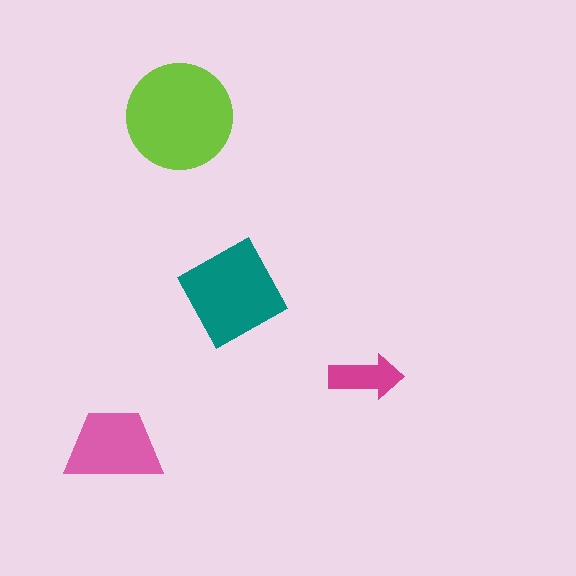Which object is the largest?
The lime circle.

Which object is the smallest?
The magenta arrow.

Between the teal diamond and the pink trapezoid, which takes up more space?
The teal diamond.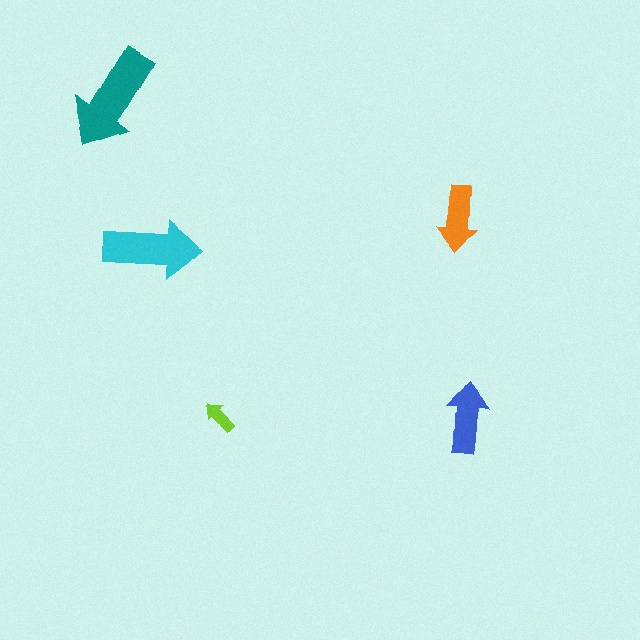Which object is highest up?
The teal arrow is topmost.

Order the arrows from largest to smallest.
the teal one, the cyan one, the blue one, the orange one, the lime one.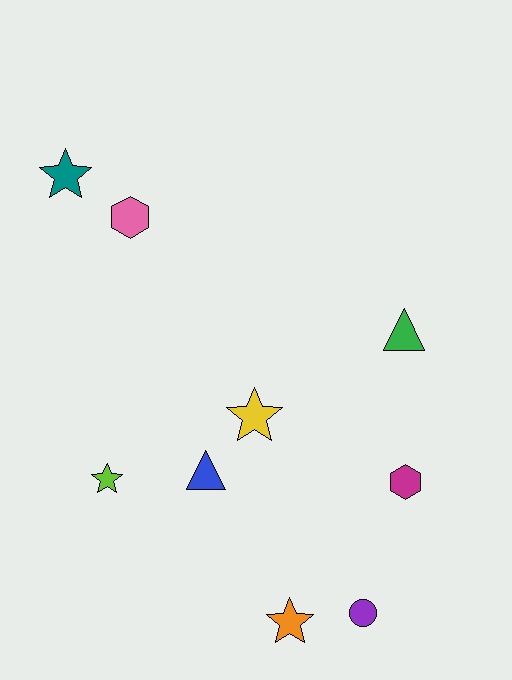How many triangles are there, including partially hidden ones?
There are 2 triangles.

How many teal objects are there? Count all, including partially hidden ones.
There is 1 teal object.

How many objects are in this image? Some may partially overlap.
There are 9 objects.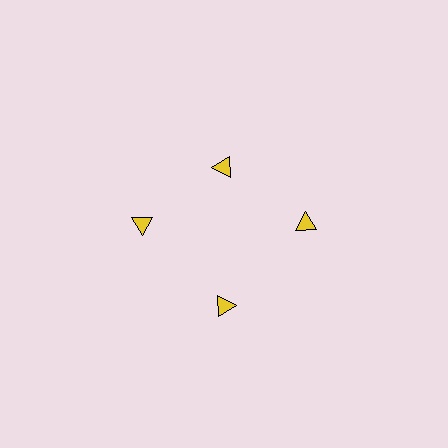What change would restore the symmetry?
The symmetry would be restored by moving it outward, back onto the ring so that all 4 triangles sit at equal angles and equal distance from the center.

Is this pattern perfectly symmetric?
No. The 4 yellow triangles are arranged in a ring, but one element near the 12 o'clock position is pulled inward toward the center, breaking the 4-fold rotational symmetry.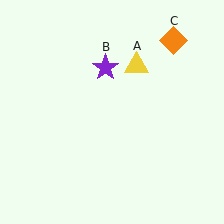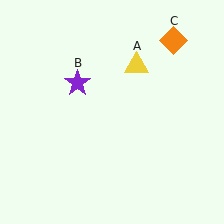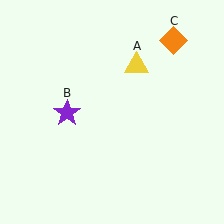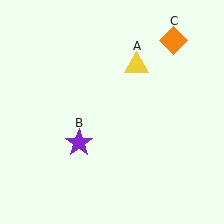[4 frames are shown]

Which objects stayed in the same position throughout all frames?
Yellow triangle (object A) and orange diamond (object C) remained stationary.